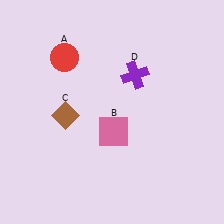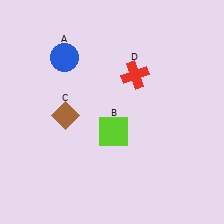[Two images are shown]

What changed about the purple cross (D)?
In Image 1, D is purple. In Image 2, it changed to red.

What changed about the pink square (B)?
In Image 1, B is pink. In Image 2, it changed to lime.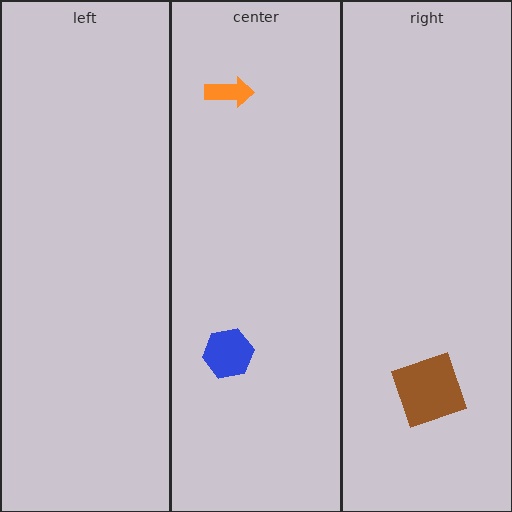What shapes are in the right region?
The brown square.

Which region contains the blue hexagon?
The center region.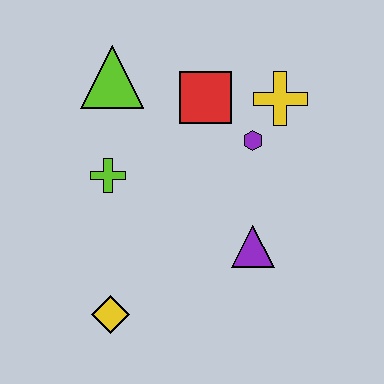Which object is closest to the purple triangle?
The purple hexagon is closest to the purple triangle.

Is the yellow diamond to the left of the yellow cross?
Yes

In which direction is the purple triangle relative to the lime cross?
The purple triangle is to the right of the lime cross.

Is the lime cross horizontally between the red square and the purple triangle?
No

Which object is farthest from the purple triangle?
The lime triangle is farthest from the purple triangle.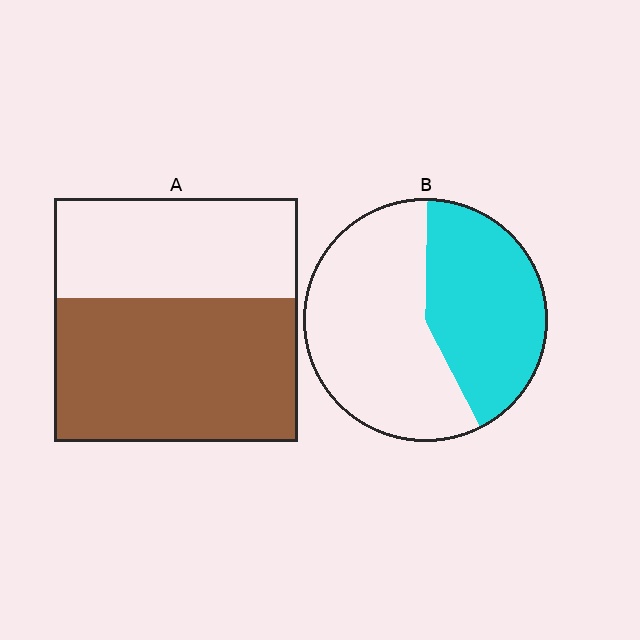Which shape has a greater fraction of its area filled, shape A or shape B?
Shape A.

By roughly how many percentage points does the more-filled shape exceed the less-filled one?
By roughly 15 percentage points (A over B).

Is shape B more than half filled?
No.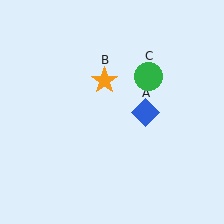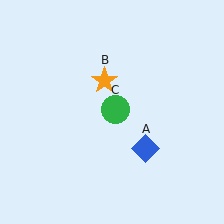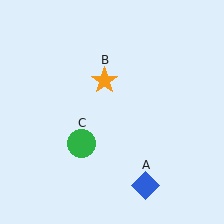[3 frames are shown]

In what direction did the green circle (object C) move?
The green circle (object C) moved down and to the left.